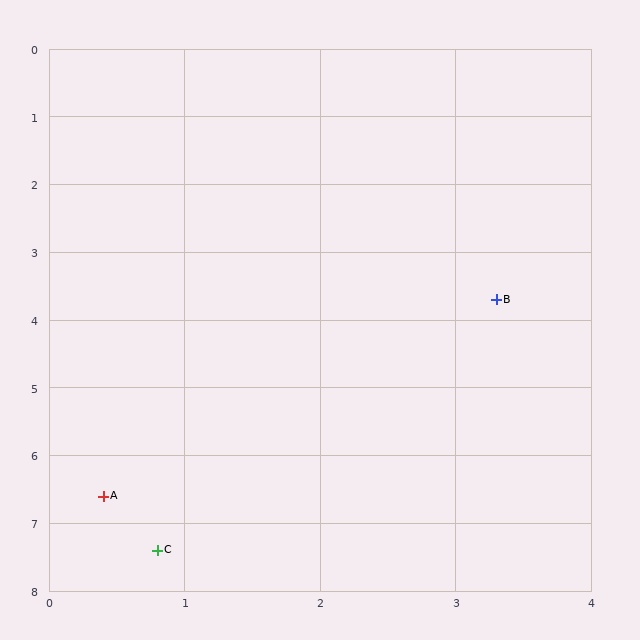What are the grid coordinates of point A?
Point A is at approximately (0.4, 6.6).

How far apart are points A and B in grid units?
Points A and B are about 4.1 grid units apart.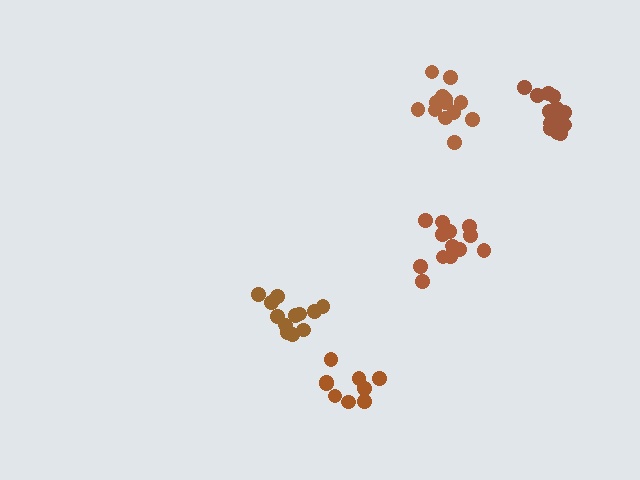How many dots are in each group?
Group 1: 13 dots, Group 2: 9 dots, Group 3: 15 dots, Group 4: 12 dots, Group 5: 13 dots (62 total).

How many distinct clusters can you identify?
There are 5 distinct clusters.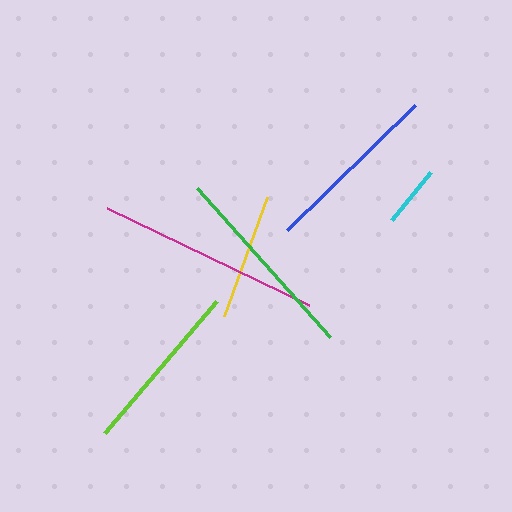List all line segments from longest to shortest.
From longest to shortest: magenta, green, blue, lime, yellow, cyan.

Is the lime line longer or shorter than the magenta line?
The magenta line is longer than the lime line.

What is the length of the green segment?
The green segment is approximately 200 pixels long.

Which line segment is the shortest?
The cyan line is the shortest at approximately 62 pixels.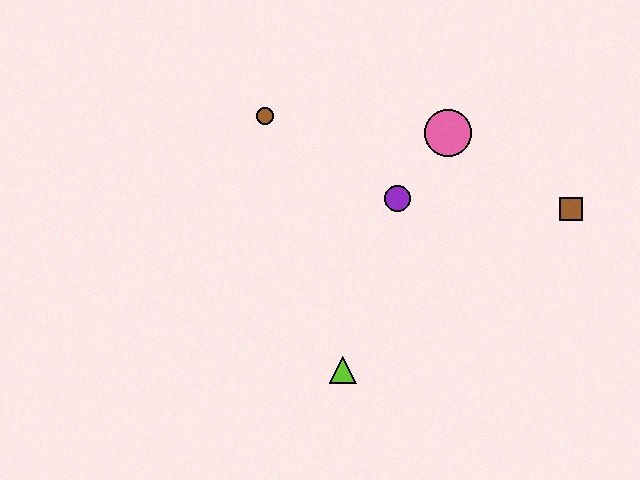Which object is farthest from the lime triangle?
The brown square is farthest from the lime triangle.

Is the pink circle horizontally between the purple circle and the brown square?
Yes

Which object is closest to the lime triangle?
The purple circle is closest to the lime triangle.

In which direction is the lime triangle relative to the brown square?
The lime triangle is to the left of the brown square.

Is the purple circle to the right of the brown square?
No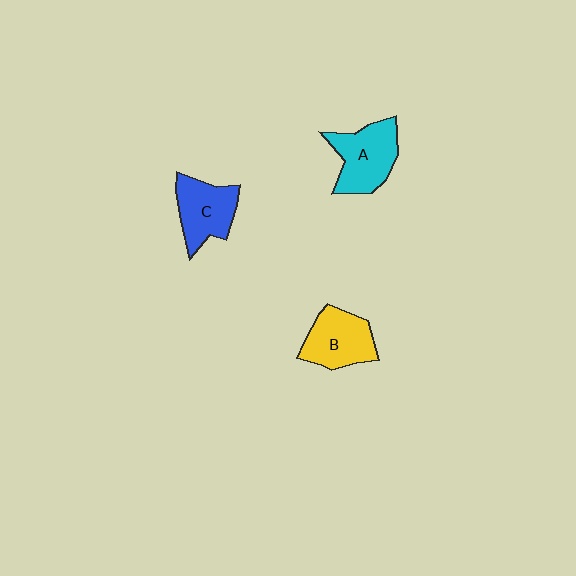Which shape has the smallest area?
Shape C (blue).